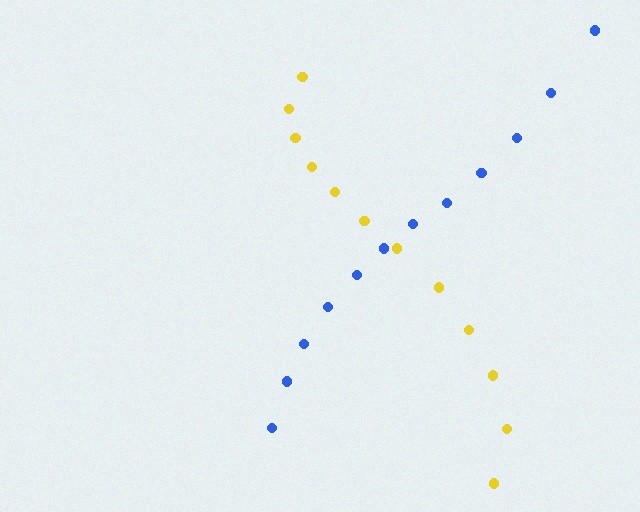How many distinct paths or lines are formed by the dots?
There are 2 distinct paths.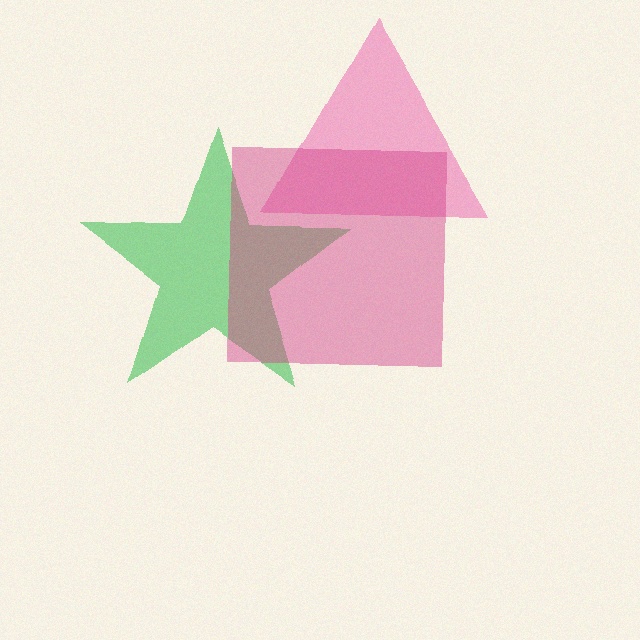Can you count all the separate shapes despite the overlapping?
Yes, there are 3 separate shapes.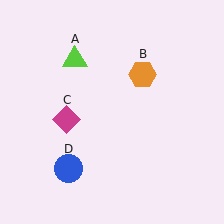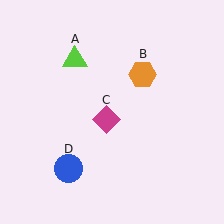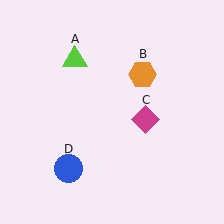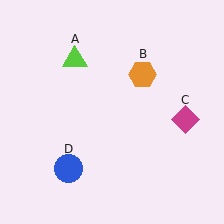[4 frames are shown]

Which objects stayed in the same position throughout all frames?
Lime triangle (object A) and orange hexagon (object B) and blue circle (object D) remained stationary.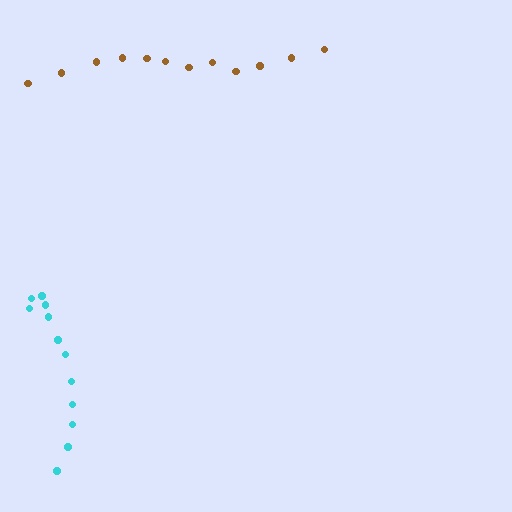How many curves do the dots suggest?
There are 2 distinct paths.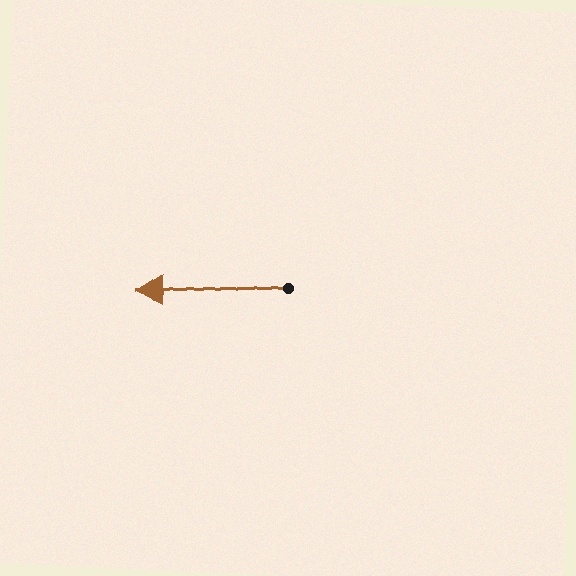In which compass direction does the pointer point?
West.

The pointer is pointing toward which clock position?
Roughly 9 o'clock.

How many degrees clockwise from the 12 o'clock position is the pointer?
Approximately 267 degrees.